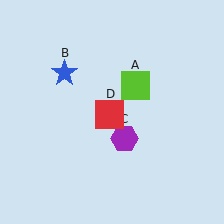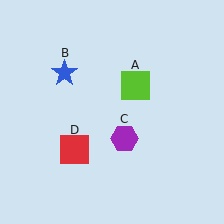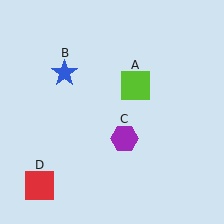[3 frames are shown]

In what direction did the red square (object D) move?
The red square (object D) moved down and to the left.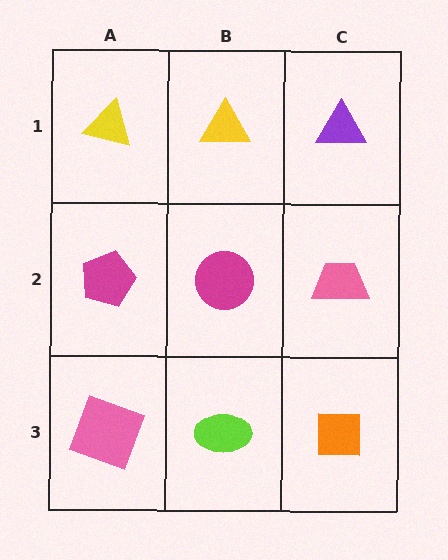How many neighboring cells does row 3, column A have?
2.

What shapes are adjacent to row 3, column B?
A magenta circle (row 2, column B), a pink square (row 3, column A), an orange square (row 3, column C).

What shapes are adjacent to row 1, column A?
A magenta pentagon (row 2, column A), a yellow triangle (row 1, column B).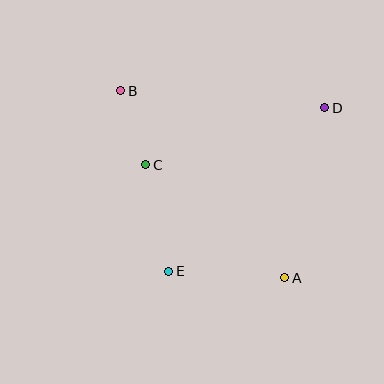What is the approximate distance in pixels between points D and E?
The distance between D and E is approximately 226 pixels.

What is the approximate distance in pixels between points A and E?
The distance between A and E is approximately 116 pixels.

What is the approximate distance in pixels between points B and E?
The distance between B and E is approximately 187 pixels.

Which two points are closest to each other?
Points B and C are closest to each other.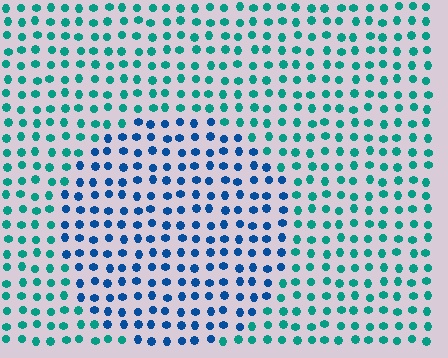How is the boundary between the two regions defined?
The boundary is defined purely by a slight shift in hue (about 42 degrees). Spacing, size, and orientation are identical on both sides.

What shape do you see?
I see a circle.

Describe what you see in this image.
The image is filled with small teal elements in a uniform arrangement. A circle-shaped region is visible where the elements are tinted to a slightly different hue, forming a subtle color boundary.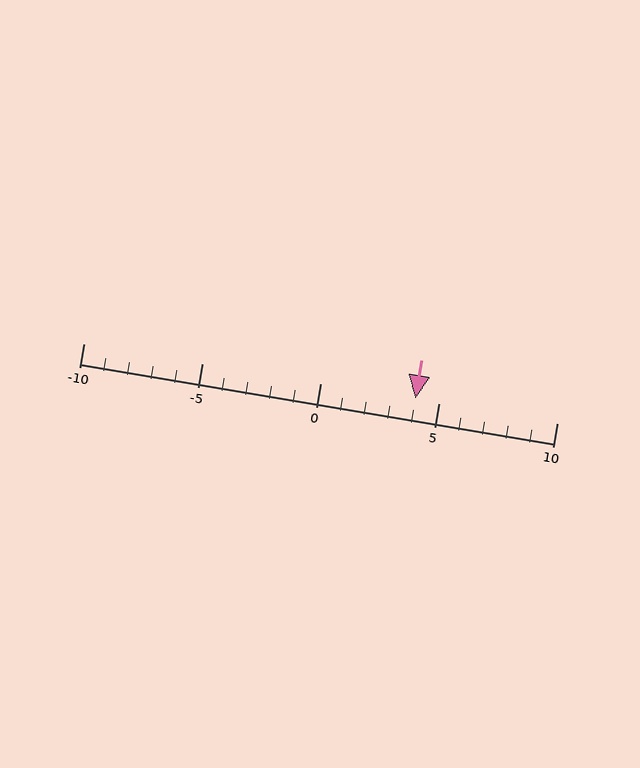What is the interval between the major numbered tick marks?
The major tick marks are spaced 5 units apart.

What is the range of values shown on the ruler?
The ruler shows values from -10 to 10.